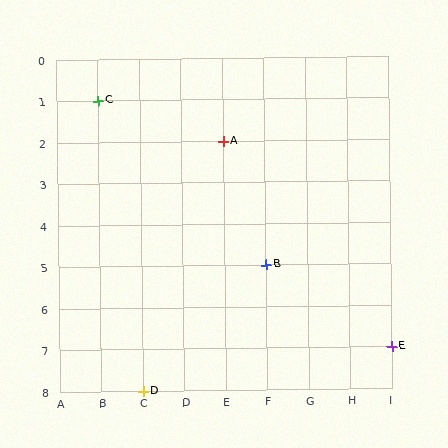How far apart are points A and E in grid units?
Points A and E are 4 columns and 5 rows apart (about 6.4 grid units diagonally).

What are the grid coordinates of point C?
Point C is at grid coordinates (B, 1).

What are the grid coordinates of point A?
Point A is at grid coordinates (E, 2).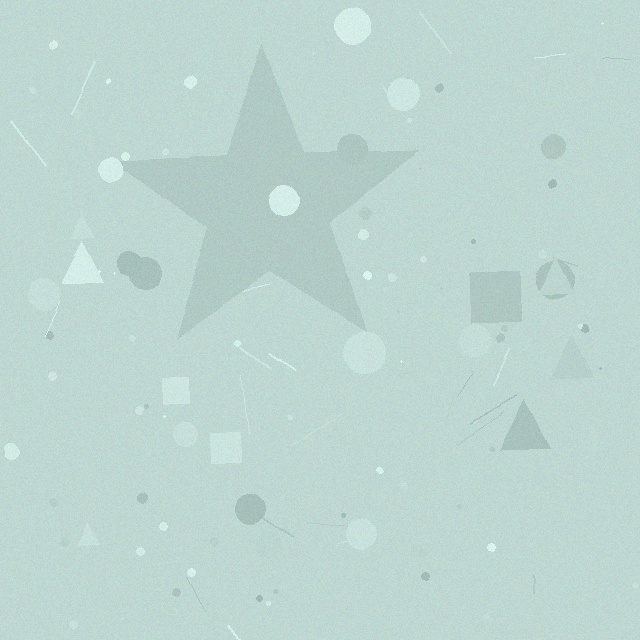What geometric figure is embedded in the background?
A star is embedded in the background.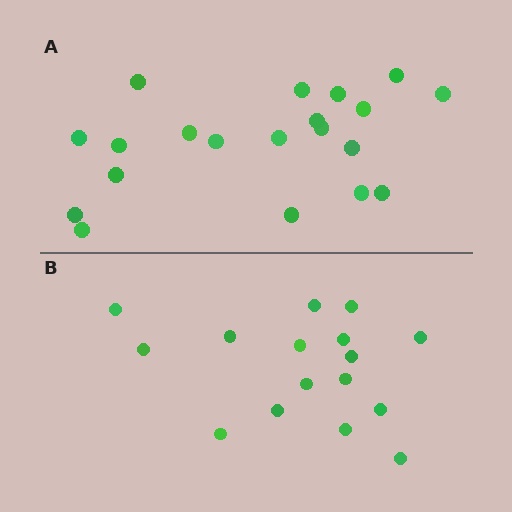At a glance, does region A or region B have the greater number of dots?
Region A (the top region) has more dots.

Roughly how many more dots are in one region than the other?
Region A has about 4 more dots than region B.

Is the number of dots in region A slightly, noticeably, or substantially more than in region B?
Region A has noticeably more, but not dramatically so. The ratio is roughly 1.2 to 1.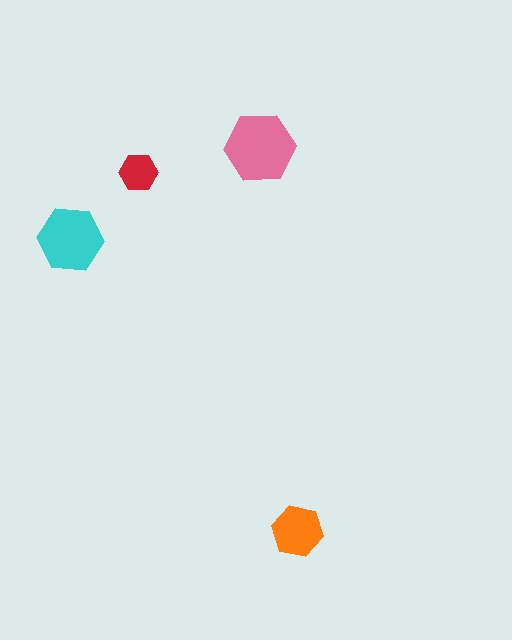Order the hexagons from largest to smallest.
the pink one, the cyan one, the orange one, the red one.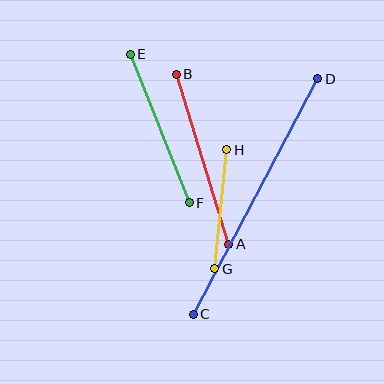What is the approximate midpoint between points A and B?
The midpoint is at approximately (203, 159) pixels.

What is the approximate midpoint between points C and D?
The midpoint is at approximately (255, 196) pixels.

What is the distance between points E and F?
The distance is approximately 160 pixels.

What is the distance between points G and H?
The distance is approximately 120 pixels.